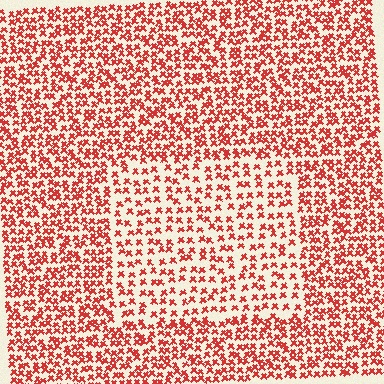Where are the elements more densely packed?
The elements are more densely packed outside the rectangle boundary.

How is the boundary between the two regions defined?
The boundary is defined by a change in element density (approximately 1.7x ratio). All elements are the same color, size, and shape.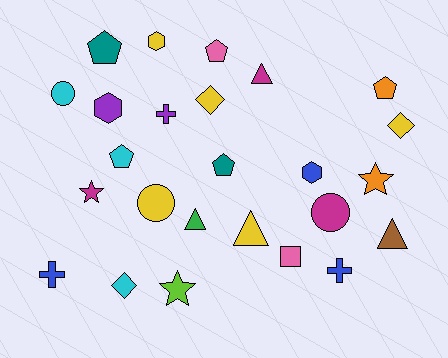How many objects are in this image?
There are 25 objects.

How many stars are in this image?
There are 3 stars.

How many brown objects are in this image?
There is 1 brown object.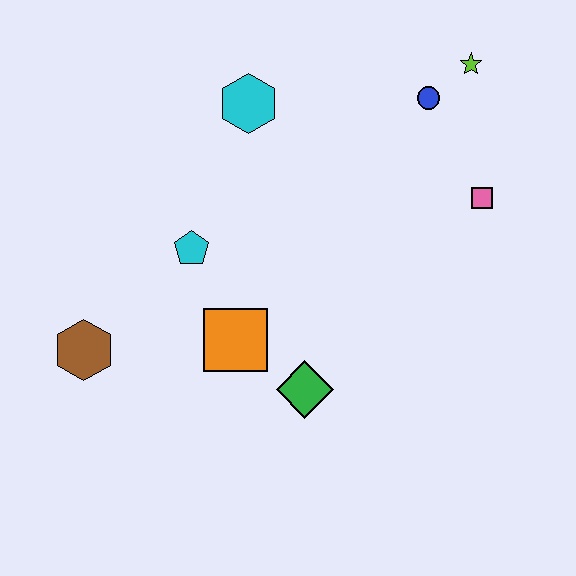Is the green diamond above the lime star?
No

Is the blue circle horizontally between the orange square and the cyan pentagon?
No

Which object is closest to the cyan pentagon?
The orange square is closest to the cyan pentagon.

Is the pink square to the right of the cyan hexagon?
Yes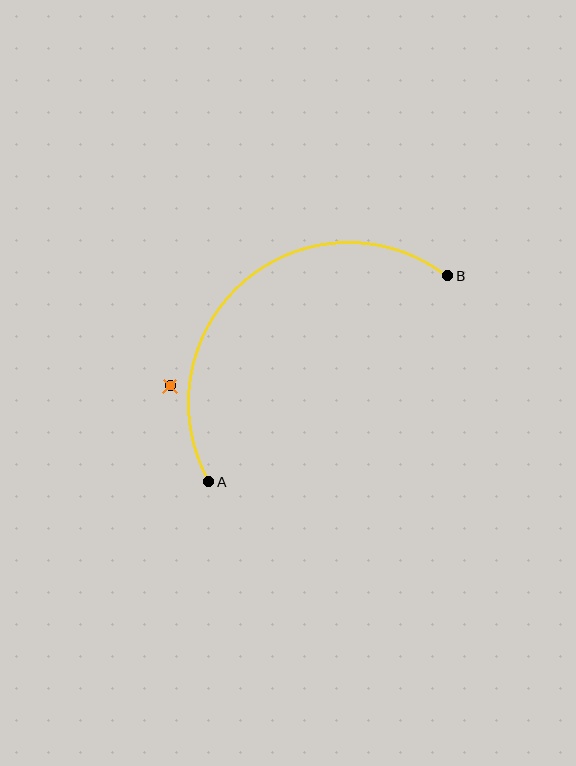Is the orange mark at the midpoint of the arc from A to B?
No — the orange mark does not lie on the arc at all. It sits slightly outside the curve.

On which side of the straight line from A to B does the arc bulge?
The arc bulges above and to the left of the straight line connecting A and B.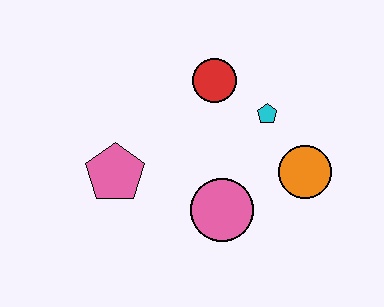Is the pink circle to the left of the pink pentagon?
No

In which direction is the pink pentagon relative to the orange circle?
The pink pentagon is to the left of the orange circle.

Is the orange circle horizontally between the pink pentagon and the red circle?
No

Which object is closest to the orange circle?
The cyan pentagon is closest to the orange circle.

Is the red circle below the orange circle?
No